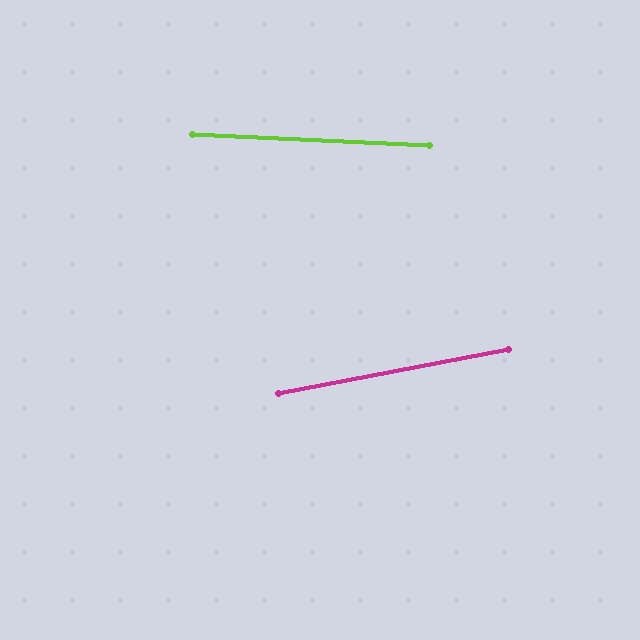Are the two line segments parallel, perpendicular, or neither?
Neither parallel nor perpendicular — they differ by about 13°.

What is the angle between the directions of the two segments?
Approximately 13 degrees.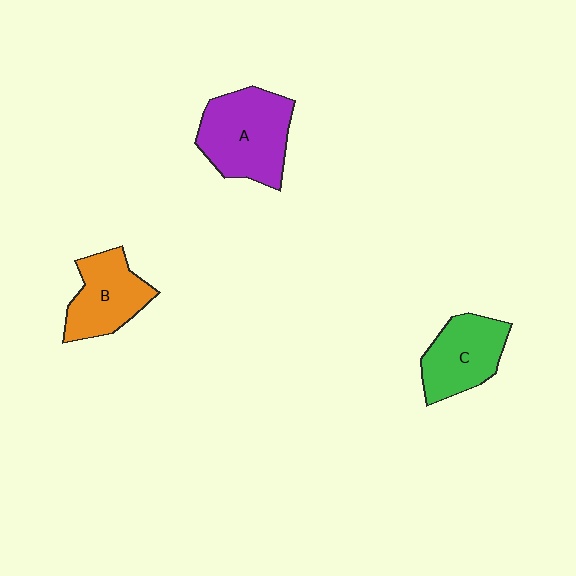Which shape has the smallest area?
Shape B (orange).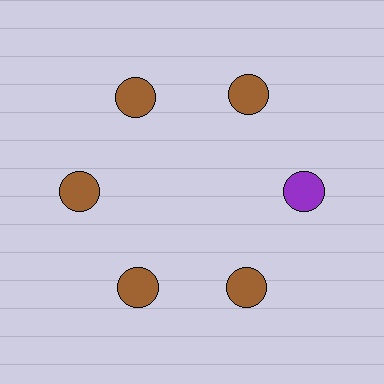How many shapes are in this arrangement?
There are 6 shapes arranged in a ring pattern.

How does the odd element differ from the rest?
It has a different color: purple instead of brown.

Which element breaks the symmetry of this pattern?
The purple circle at roughly the 3 o'clock position breaks the symmetry. All other shapes are brown circles.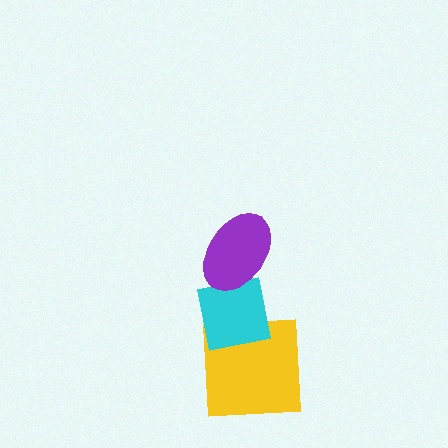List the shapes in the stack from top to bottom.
From top to bottom: the purple ellipse, the cyan square, the yellow square.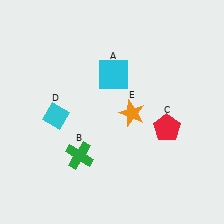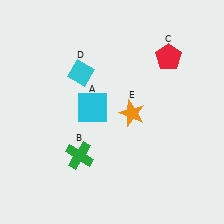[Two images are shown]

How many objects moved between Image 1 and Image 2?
3 objects moved between the two images.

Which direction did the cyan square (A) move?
The cyan square (A) moved down.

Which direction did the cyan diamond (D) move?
The cyan diamond (D) moved up.